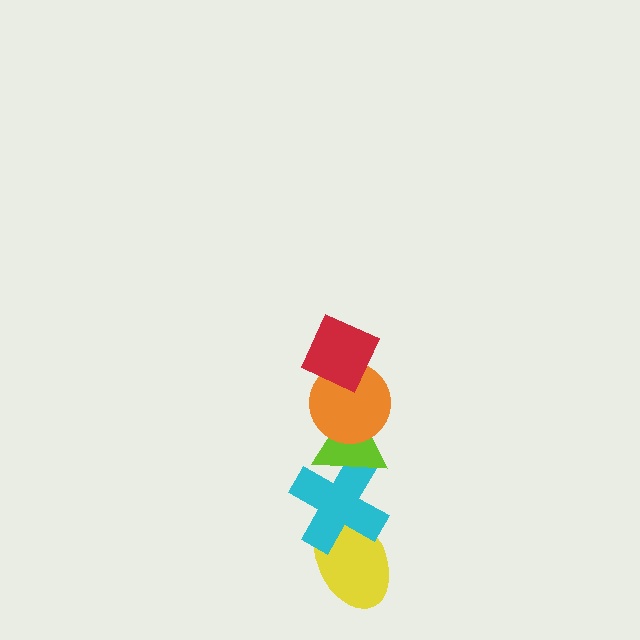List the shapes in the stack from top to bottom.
From top to bottom: the red diamond, the orange circle, the lime triangle, the cyan cross, the yellow ellipse.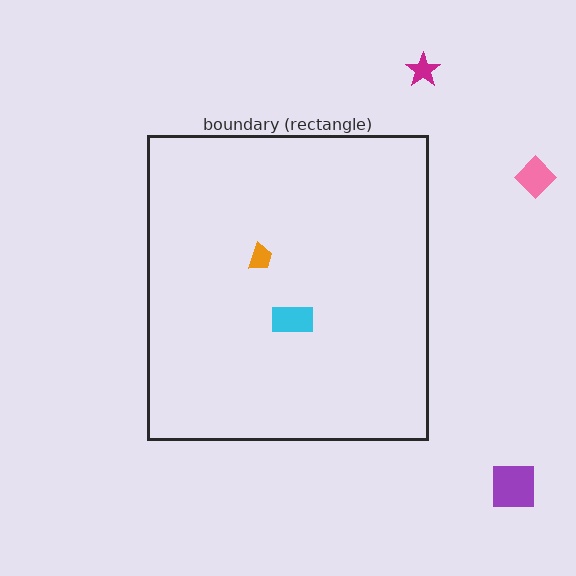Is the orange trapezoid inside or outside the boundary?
Inside.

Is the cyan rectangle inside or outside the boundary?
Inside.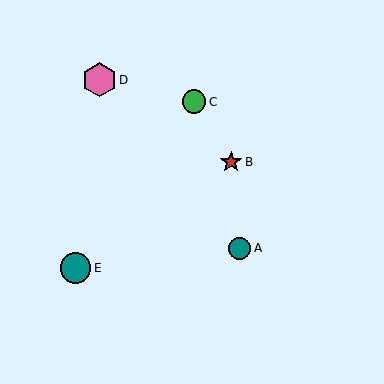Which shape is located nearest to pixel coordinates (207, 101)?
The green circle (labeled C) at (194, 102) is nearest to that location.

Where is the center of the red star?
The center of the red star is at (231, 162).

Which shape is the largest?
The pink hexagon (labeled D) is the largest.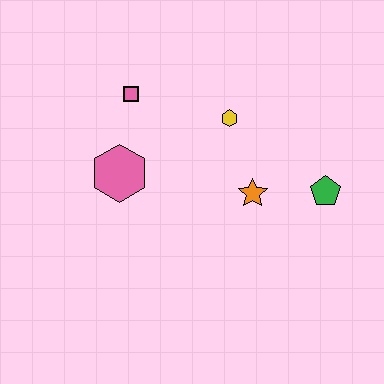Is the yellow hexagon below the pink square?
Yes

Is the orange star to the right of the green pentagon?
No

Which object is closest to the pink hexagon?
The pink square is closest to the pink hexagon.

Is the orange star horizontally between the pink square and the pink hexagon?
No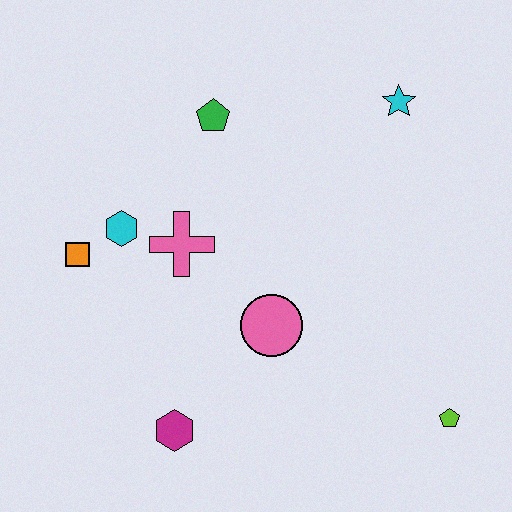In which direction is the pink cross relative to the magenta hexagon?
The pink cross is above the magenta hexagon.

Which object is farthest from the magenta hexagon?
The cyan star is farthest from the magenta hexagon.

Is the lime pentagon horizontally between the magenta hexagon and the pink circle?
No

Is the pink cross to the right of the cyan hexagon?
Yes